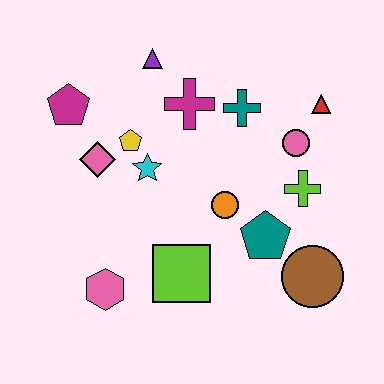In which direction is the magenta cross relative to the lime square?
The magenta cross is above the lime square.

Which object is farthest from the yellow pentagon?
The brown circle is farthest from the yellow pentagon.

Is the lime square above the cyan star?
No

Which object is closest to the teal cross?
The magenta cross is closest to the teal cross.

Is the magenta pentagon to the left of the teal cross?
Yes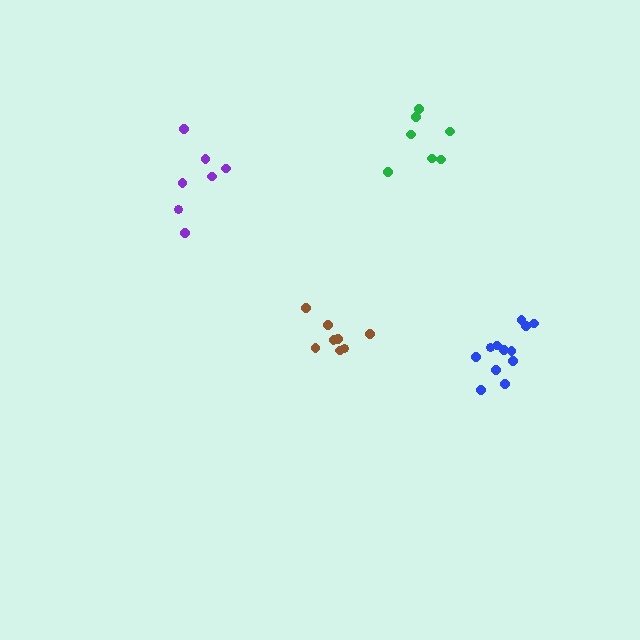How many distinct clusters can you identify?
There are 4 distinct clusters.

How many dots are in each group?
Group 1: 12 dots, Group 2: 7 dots, Group 3: 7 dots, Group 4: 8 dots (34 total).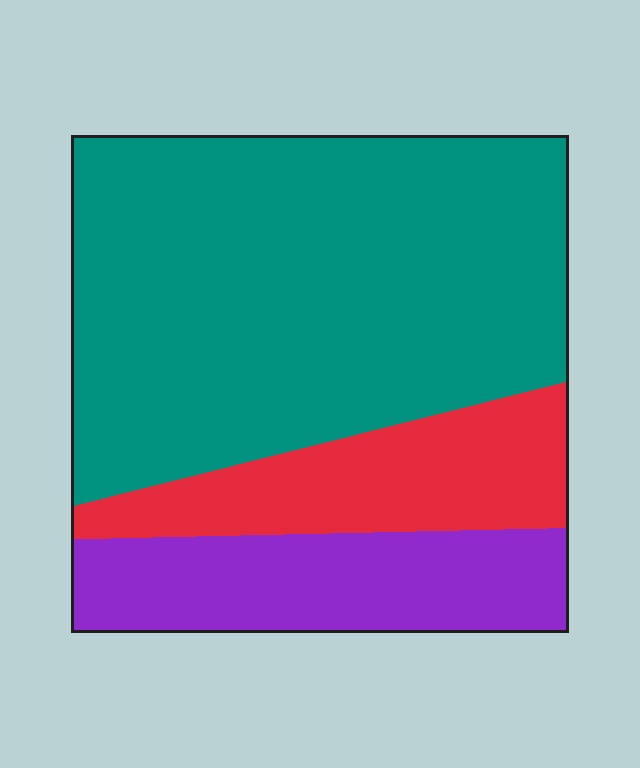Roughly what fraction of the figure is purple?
Purple takes up about one fifth (1/5) of the figure.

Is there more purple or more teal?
Teal.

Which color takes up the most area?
Teal, at roughly 60%.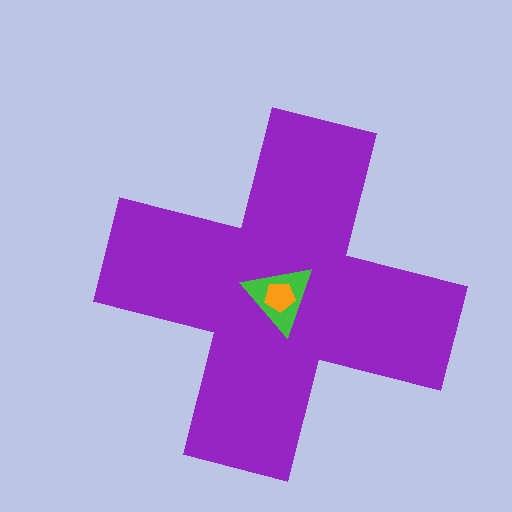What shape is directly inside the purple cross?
The green triangle.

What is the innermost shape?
The orange pentagon.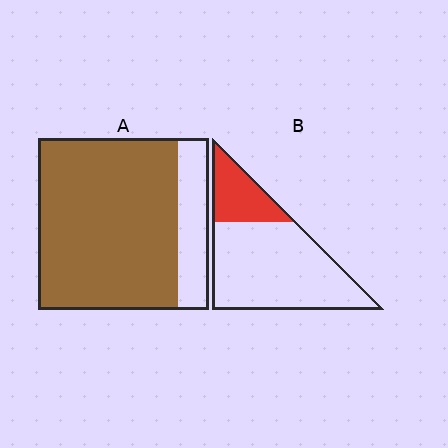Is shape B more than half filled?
No.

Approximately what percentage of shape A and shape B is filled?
A is approximately 80% and B is approximately 25%.